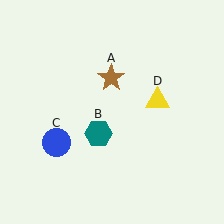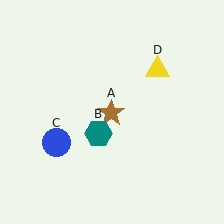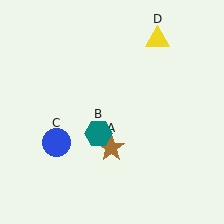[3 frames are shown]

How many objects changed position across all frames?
2 objects changed position: brown star (object A), yellow triangle (object D).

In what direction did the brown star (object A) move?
The brown star (object A) moved down.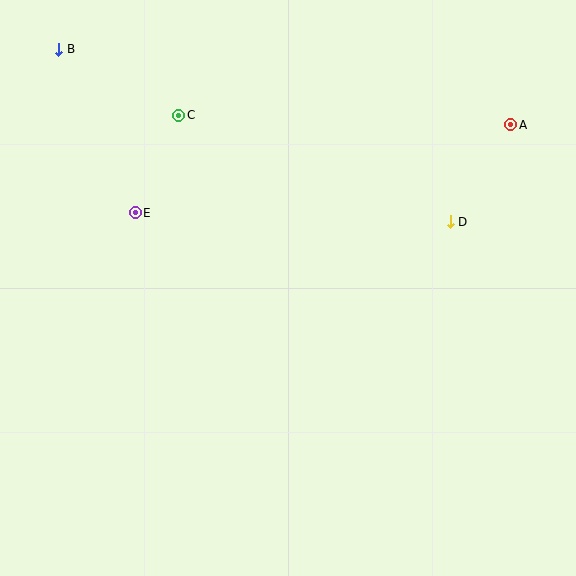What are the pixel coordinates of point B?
Point B is at (59, 49).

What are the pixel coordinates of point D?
Point D is at (450, 222).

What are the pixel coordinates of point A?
Point A is at (511, 125).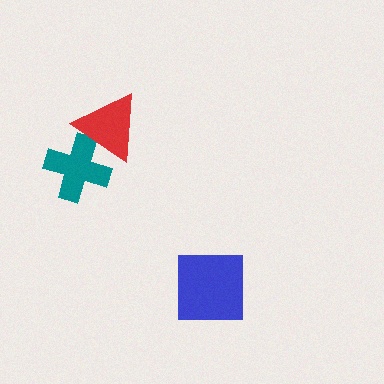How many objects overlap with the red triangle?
1 object overlaps with the red triangle.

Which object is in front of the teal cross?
The red triangle is in front of the teal cross.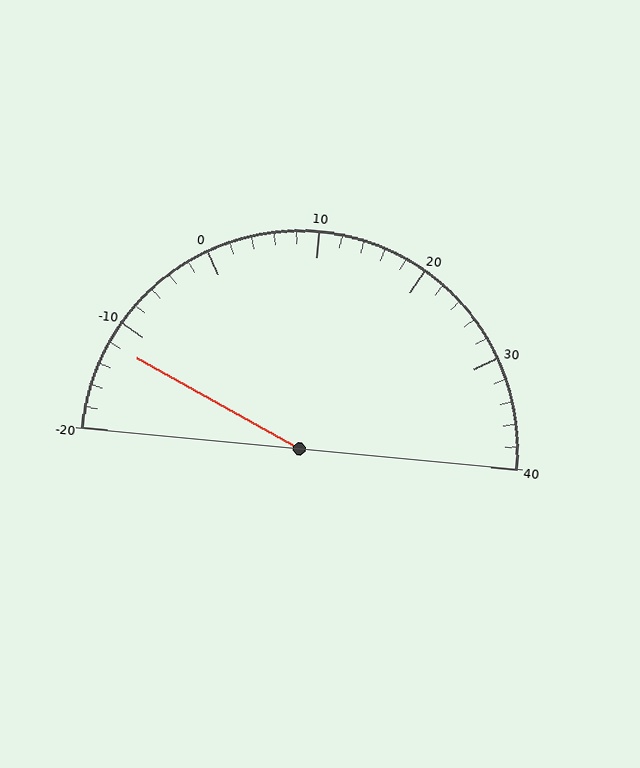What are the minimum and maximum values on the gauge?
The gauge ranges from -20 to 40.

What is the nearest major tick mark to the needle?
The nearest major tick mark is -10.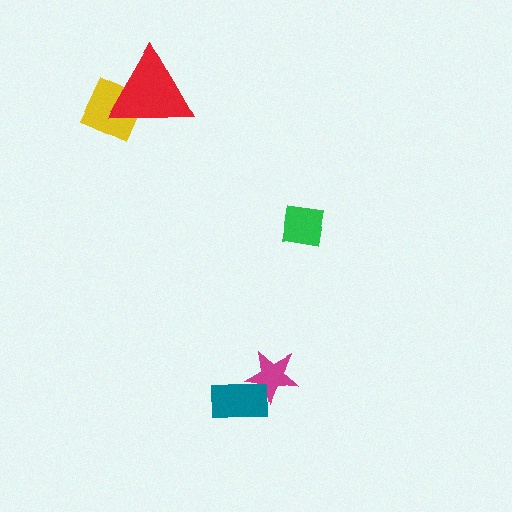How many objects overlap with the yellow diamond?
1 object overlaps with the yellow diamond.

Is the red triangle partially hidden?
No, no other shape covers it.